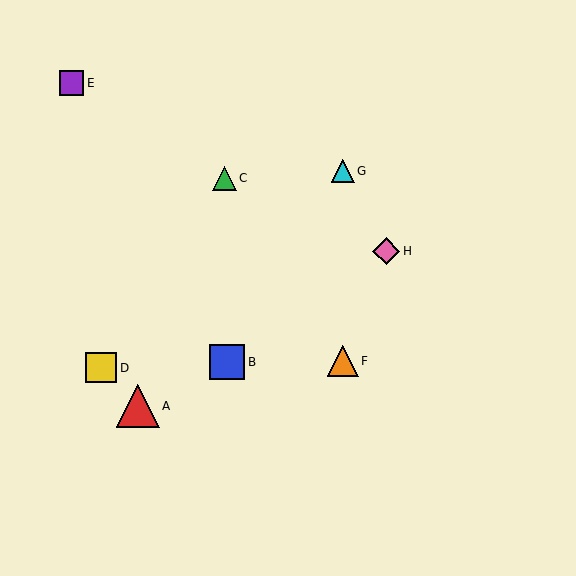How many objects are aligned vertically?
2 objects (F, G) are aligned vertically.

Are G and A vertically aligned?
No, G is at x≈343 and A is at x≈138.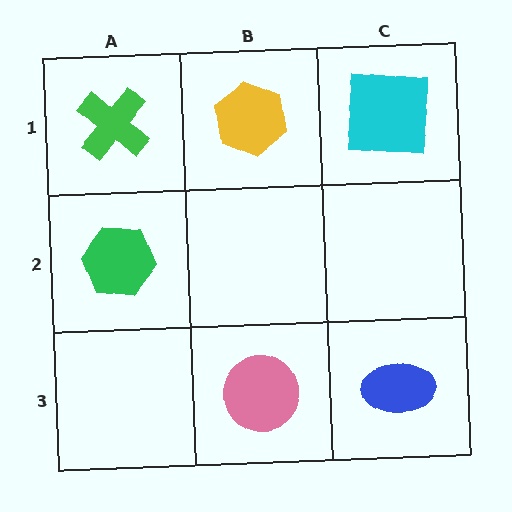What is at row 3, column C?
A blue ellipse.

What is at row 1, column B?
A yellow hexagon.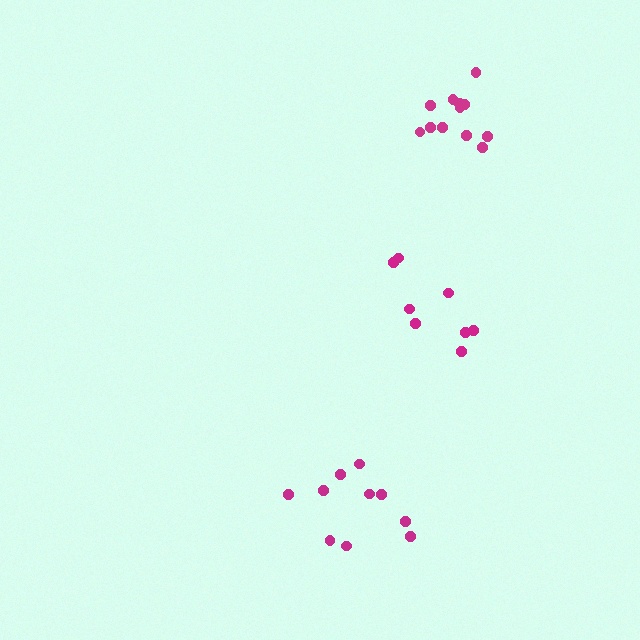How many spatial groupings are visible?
There are 3 spatial groupings.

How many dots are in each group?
Group 1: 12 dots, Group 2: 8 dots, Group 3: 10 dots (30 total).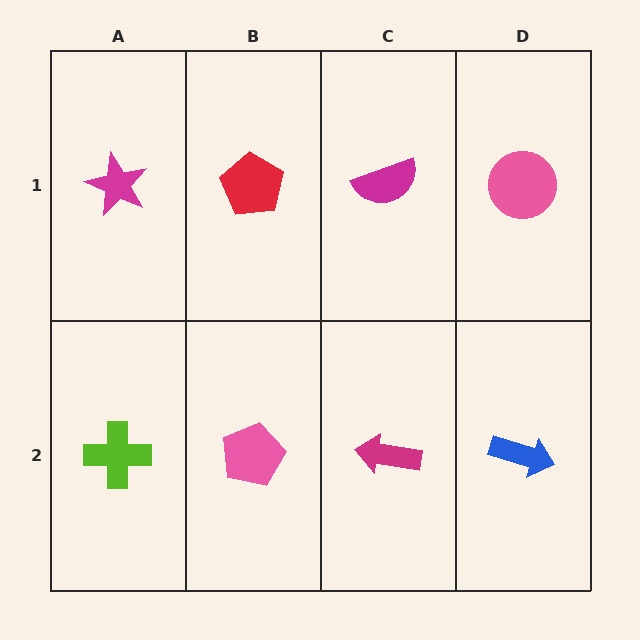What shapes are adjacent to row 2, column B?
A red pentagon (row 1, column B), a lime cross (row 2, column A), a magenta arrow (row 2, column C).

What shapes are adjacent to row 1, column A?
A lime cross (row 2, column A), a red pentagon (row 1, column B).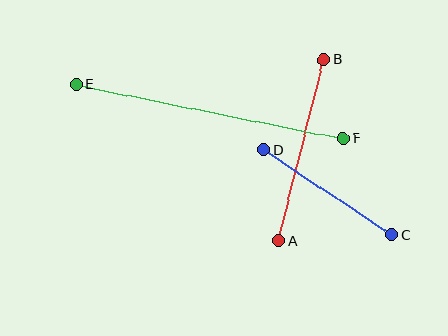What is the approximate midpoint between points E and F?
The midpoint is at approximately (210, 112) pixels.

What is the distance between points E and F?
The distance is approximately 273 pixels.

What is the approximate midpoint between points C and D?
The midpoint is at approximately (327, 193) pixels.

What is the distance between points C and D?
The distance is approximately 154 pixels.